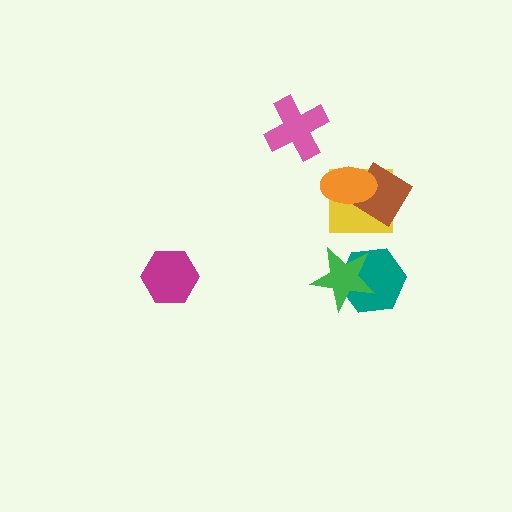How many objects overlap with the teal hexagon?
1 object overlaps with the teal hexagon.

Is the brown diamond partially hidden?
Yes, it is partially covered by another shape.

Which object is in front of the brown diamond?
The orange ellipse is in front of the brown diamond.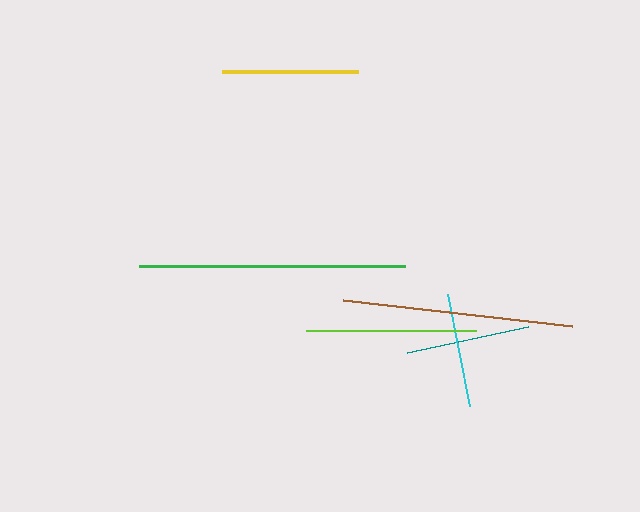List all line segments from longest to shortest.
From longest to shortest: green, brown, lime, yellow, teal, cyan.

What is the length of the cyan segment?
The cyan segment is approximately 114 pixels long.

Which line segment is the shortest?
The cyan line is the shortest at approximately 114 pixels.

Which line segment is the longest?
The green line is the longest at approximately 266 pixels.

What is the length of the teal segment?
The teal segment is approximately 124 pixels long.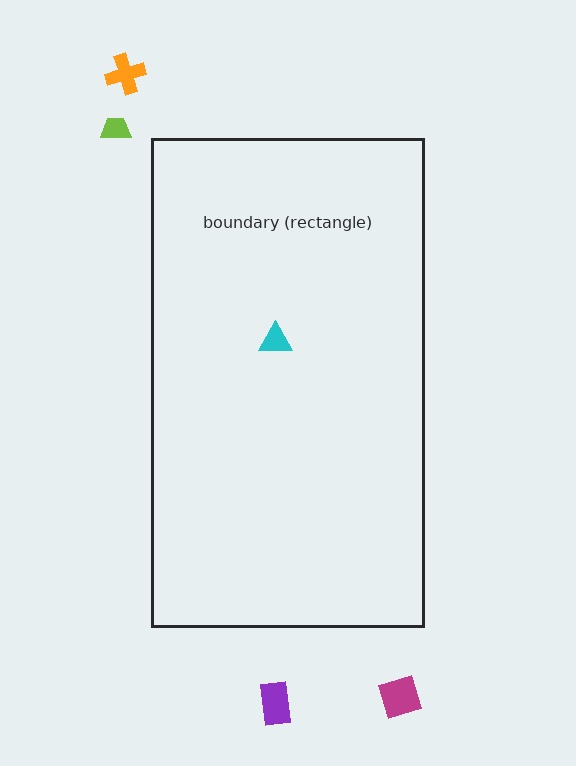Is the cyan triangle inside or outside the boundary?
Inside.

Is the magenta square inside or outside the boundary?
Outside.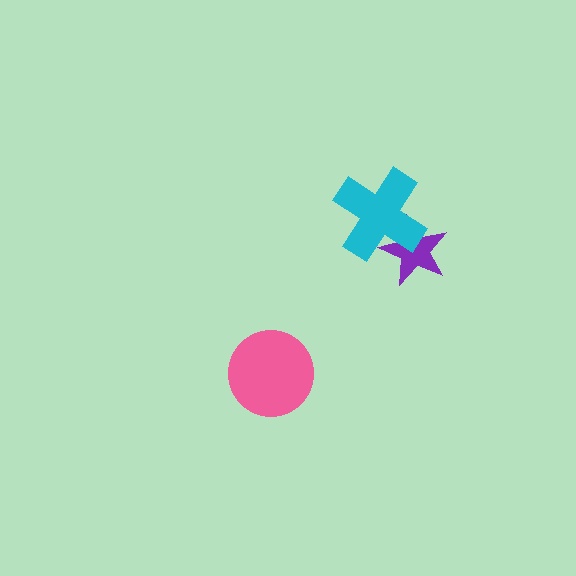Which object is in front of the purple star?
The cyan cross is in front of the purple star.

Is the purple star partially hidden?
Yes, it is partially covered by another shape.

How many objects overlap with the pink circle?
0 objects overlap with the pink circle.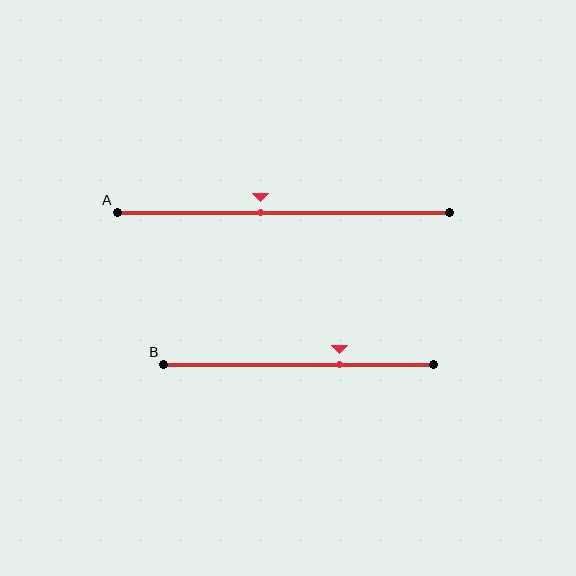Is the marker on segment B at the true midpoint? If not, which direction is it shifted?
No, the marker on segment B is shifted to the right by about 15% of the segment length.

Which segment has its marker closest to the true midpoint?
Segment A has its marker closest to the true midpoint.